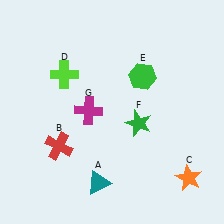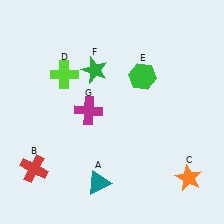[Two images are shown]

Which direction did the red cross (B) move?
The red cross (B) moved left.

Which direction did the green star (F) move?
The green star (F) moved up.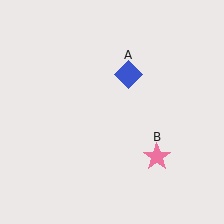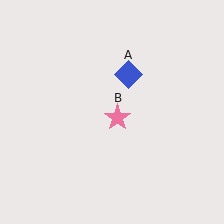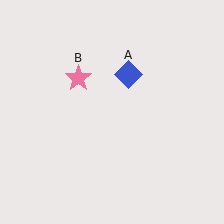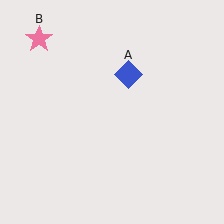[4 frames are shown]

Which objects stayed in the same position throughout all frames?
Blue diamond (object A) remained stationary.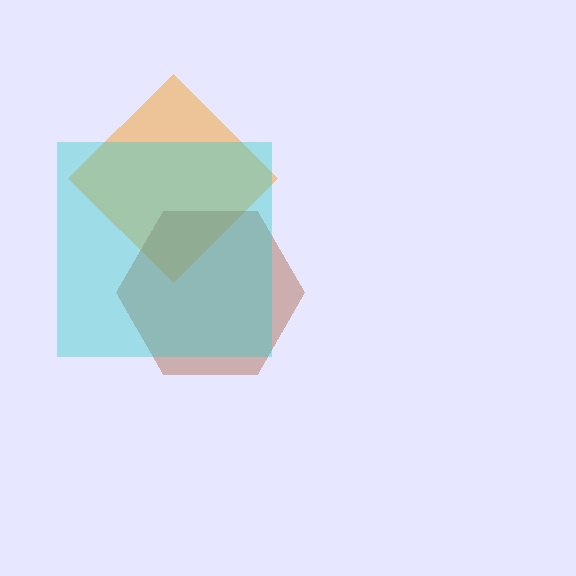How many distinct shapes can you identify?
There are 3 distinct shapes: an orange diamond, a brown hexagon, a cyan square.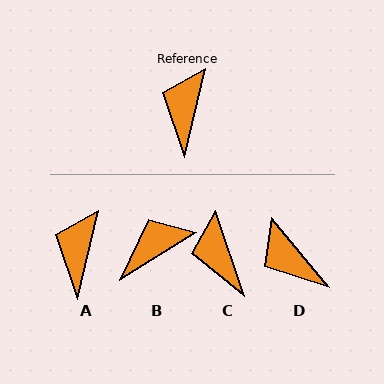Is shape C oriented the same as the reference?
No, it is off by about 32 degrees.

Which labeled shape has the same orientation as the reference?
A.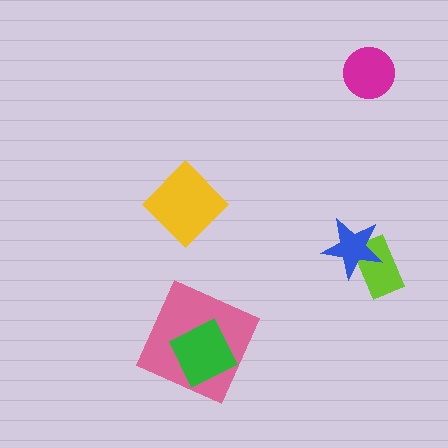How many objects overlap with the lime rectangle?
1 object overlaps with the lime rectangle.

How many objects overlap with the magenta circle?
0 objects overlap with the magenta circle.